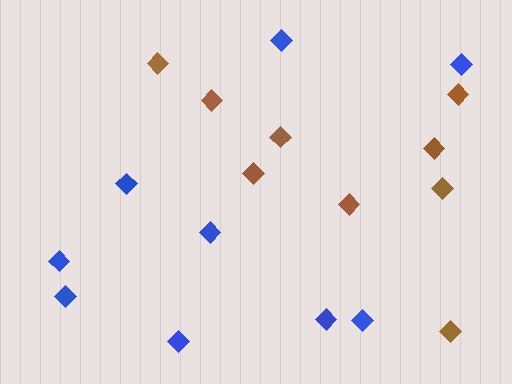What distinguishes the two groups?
There are 2 groups: one group of brown diamonds (9) and one group of blue diamonds (9).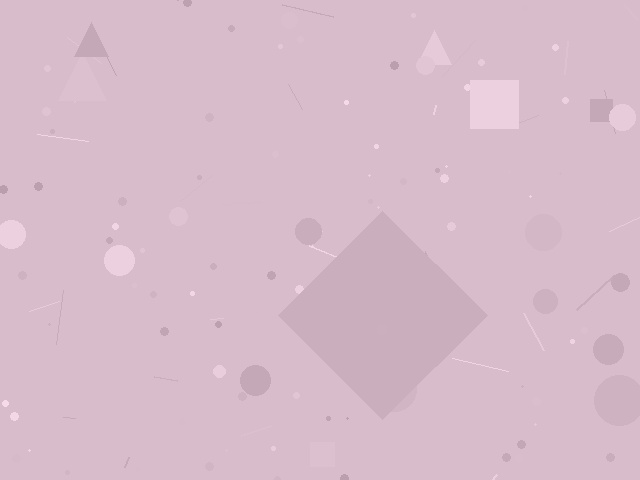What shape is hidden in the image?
A diamond is hidden in the image.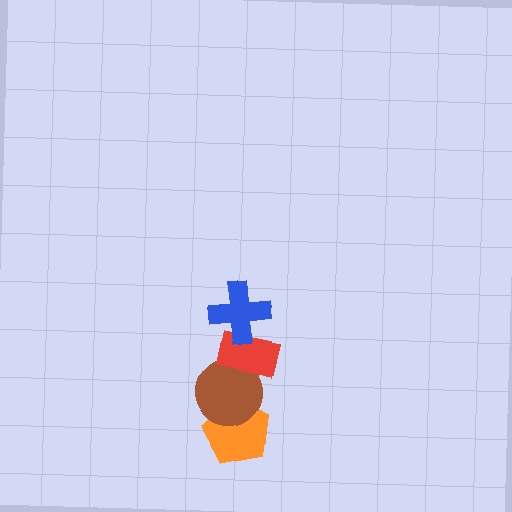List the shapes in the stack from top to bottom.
From top to bottom: the blue cross, the red rectangle, the brown circle, the orange pentagon.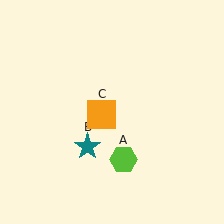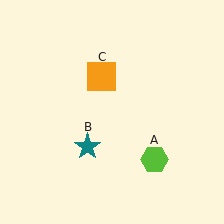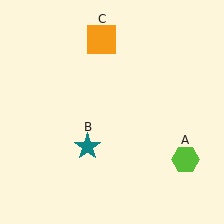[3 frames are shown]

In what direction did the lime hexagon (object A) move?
The lime hexagon (object A) moved right.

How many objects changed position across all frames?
2 objects changed position: lime hexagon (object A), orange square (object C).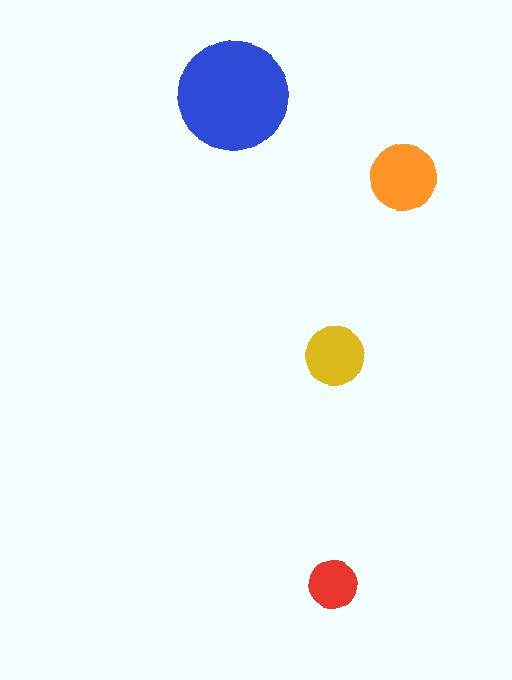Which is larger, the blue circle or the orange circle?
The blue one.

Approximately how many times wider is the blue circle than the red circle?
About 2.5 times wider.